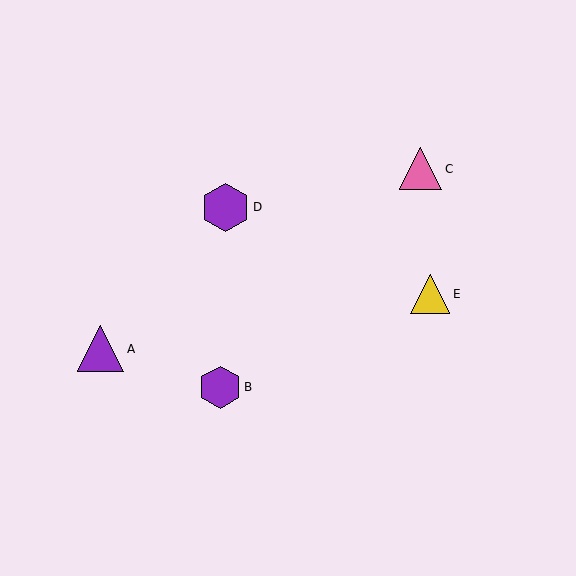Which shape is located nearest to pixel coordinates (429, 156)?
The pink triangle (labeled C) at (420, 169) is nearest to that location.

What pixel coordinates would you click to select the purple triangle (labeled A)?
Click at (101, 349) to select the purple triangle A.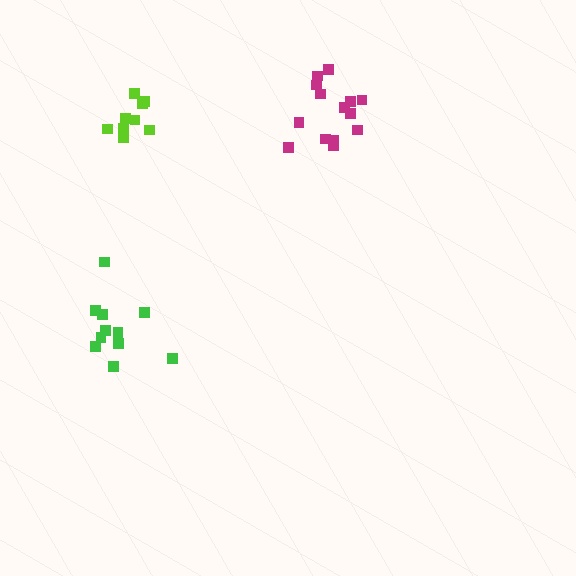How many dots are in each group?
Group 1: 11 dots, Group 2: 14 dots, Group 3: 9 dots (34 total).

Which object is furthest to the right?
The magenta cluster is rightmost.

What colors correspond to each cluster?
The clusters are colored: green, magenta, lime.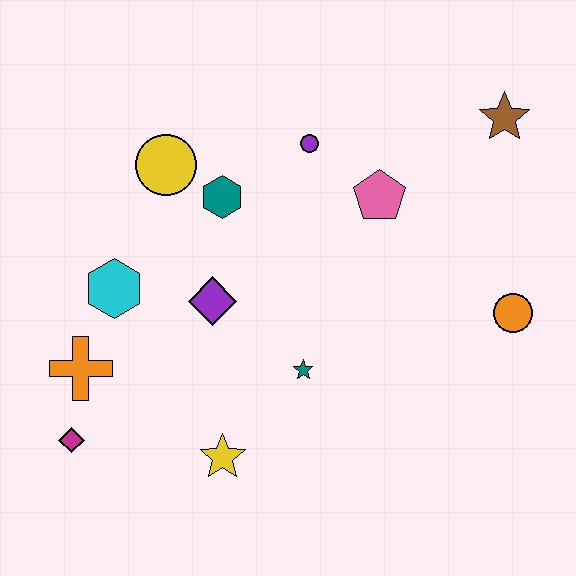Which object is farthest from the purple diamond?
The brown star is farthest from the purple diamond.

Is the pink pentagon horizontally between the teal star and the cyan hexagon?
No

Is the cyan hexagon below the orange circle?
No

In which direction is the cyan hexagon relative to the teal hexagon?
The cyan hexagon is to the left of the teal hexagon.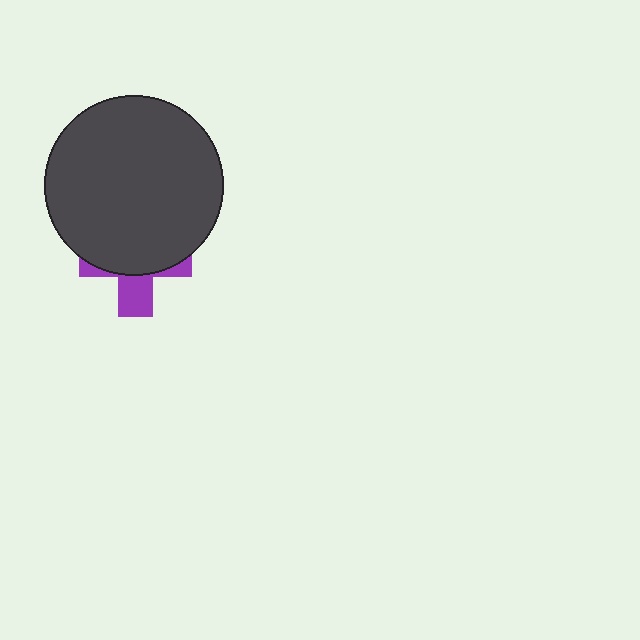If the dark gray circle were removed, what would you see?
You would see the complete purple cross.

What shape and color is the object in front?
The object in front is a dark gray circle.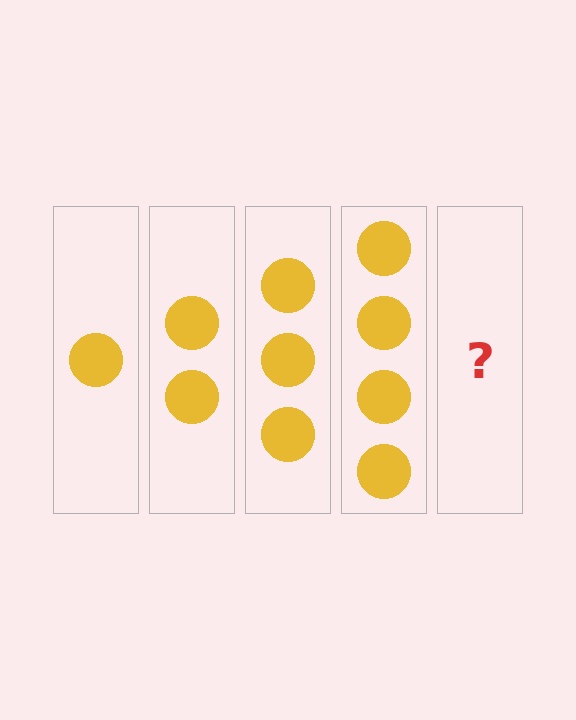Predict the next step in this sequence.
The next step is 5 circles.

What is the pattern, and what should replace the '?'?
The pattern is that each step adds one more circle. The '?' should be 5 circles.